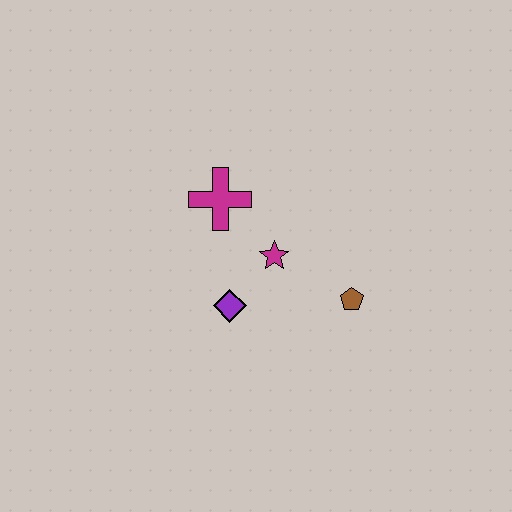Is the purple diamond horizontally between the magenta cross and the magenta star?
Yes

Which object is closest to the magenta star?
The purple diamond is closest to the magenta star.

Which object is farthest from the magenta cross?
The brown pentagon is farthest from the magenta cross.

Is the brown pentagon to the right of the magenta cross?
Yes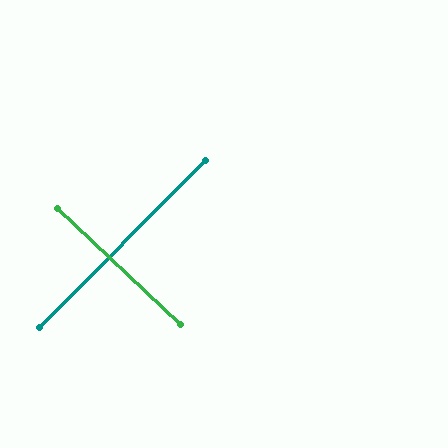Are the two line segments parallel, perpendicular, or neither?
Perpendicular — they meet at approximately 89°.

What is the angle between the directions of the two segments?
Approximately 89 degrees.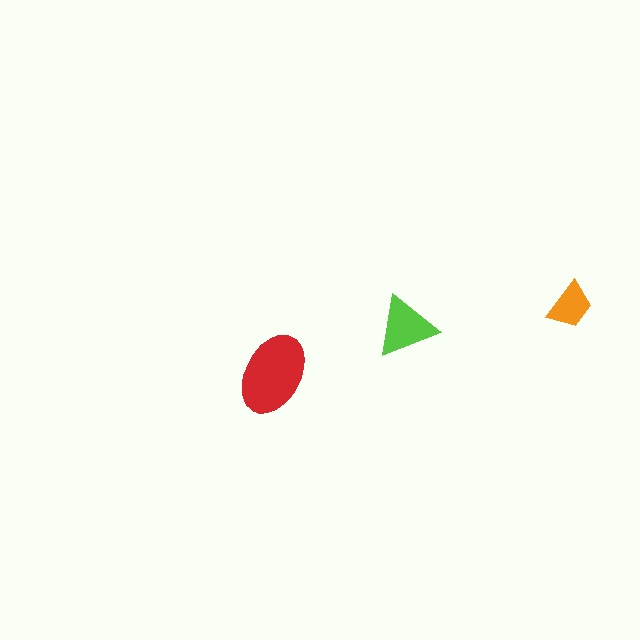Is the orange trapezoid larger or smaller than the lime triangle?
Smaller.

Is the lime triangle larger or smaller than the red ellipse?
Smaller.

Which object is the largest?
The red ellipse.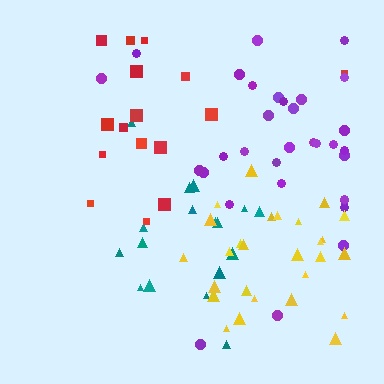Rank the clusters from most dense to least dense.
yellow, purple, red, teal.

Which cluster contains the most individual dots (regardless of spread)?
Purple (32).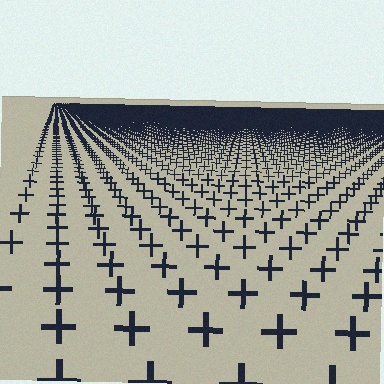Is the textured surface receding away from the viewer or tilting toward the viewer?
The surface is receding away from the viewer. Texture elements get smaller and denser toward the top.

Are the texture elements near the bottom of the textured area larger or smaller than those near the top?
Larger. Near the bottom, elements are closer to the viewer and appear at a bigger on-screen size.